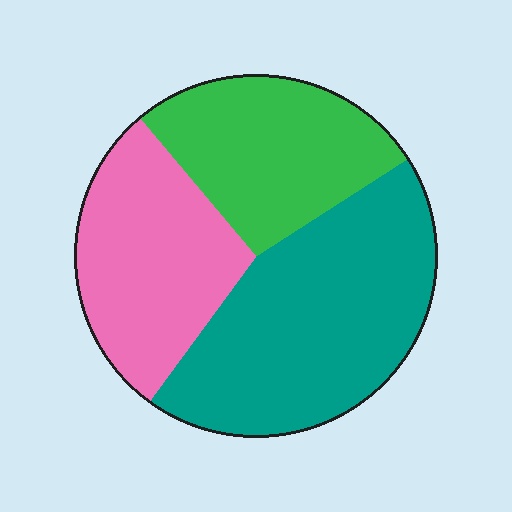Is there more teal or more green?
Teal.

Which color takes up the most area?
Teal, at roughly 45%.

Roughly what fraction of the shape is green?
Green takes up about one quarter (1/4) of the shape.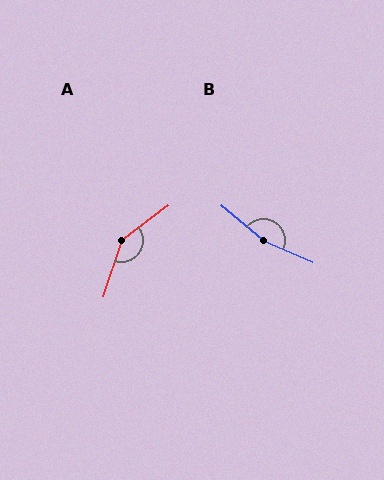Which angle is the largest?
B, at approximately 164 degrees.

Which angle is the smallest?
A, at approximately 145 degrees.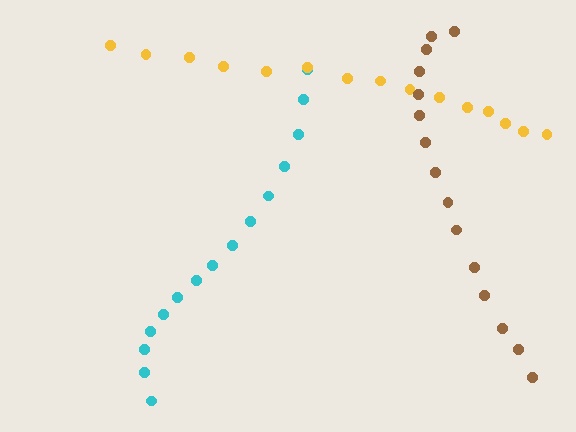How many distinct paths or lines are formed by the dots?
There are 3 distinct paths.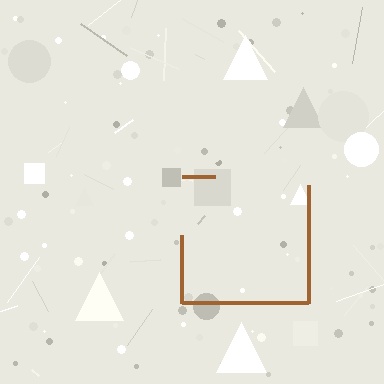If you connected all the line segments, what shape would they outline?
They would outline a square.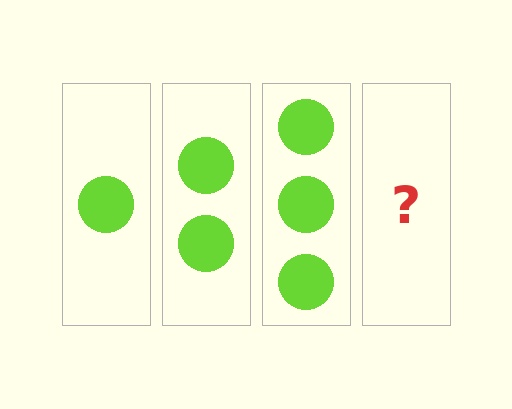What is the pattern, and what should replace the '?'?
The pattern is that each step adds one more circle. The '?' should be 4 circles.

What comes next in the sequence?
The next element should be 4 circles.